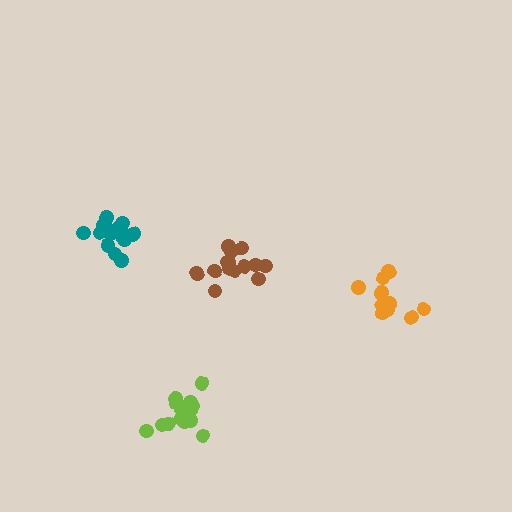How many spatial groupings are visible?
There are 4 spatial groupings.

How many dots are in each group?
Group 1: 14 dots, Group 2: 11 dots, Group 3: 14 dots, Group 4: 14 dots (53 total).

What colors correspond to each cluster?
The clusters are colored: brown, orange, teal, lime.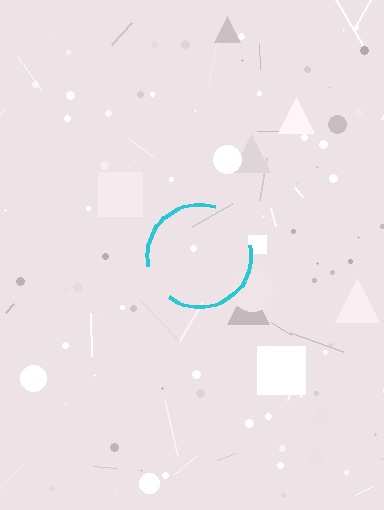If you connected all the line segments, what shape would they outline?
They would outline a circle.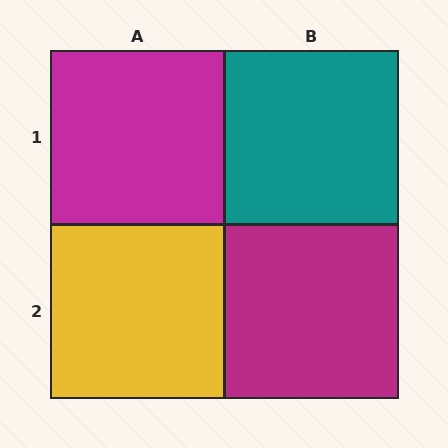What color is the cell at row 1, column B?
Teal.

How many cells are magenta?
2 cells are magenta.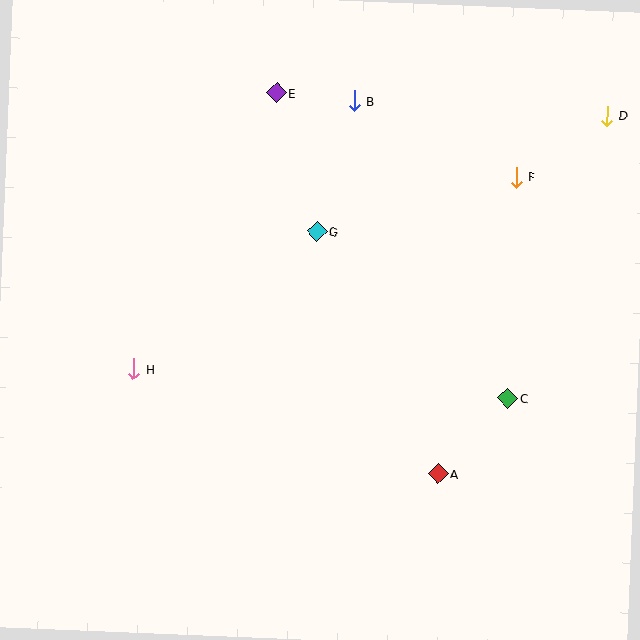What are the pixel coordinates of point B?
Point B is at (354, 101).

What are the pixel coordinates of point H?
Point H is at (134, 369).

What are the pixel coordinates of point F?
Point F is at (516, 177).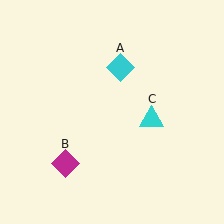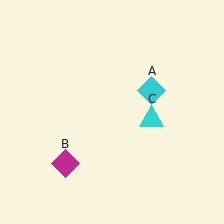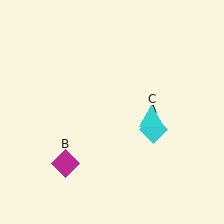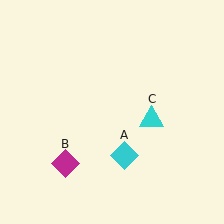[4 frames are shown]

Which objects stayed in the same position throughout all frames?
Magenta diamond (object B) and cyan triangle (object C) remained stationary.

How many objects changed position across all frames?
1 object changed position: cyan diamond (object A).